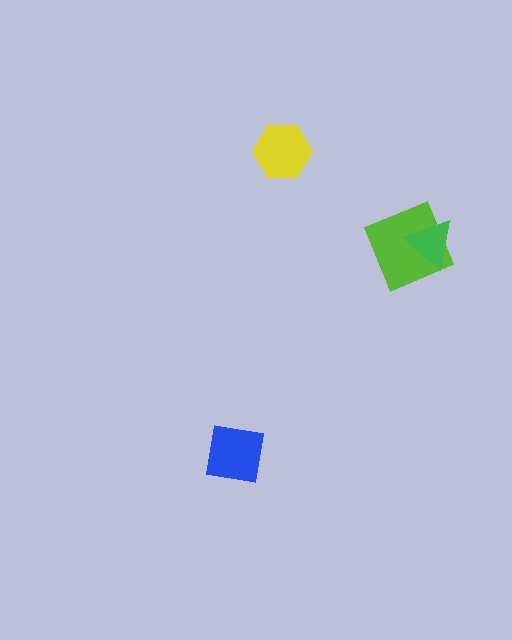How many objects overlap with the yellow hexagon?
0 objects overlap with the yellow hexagon.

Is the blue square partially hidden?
No, no other shape covers it.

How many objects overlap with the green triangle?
1 object overlaps with the green triangle.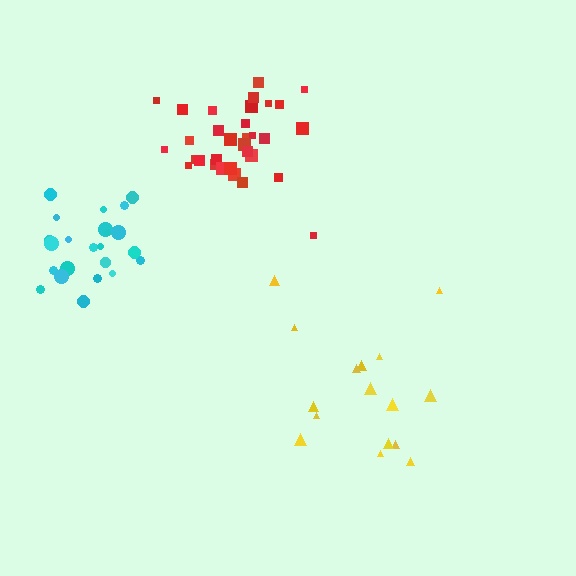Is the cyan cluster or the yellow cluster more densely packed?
Cyan.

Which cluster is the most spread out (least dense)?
Yellow.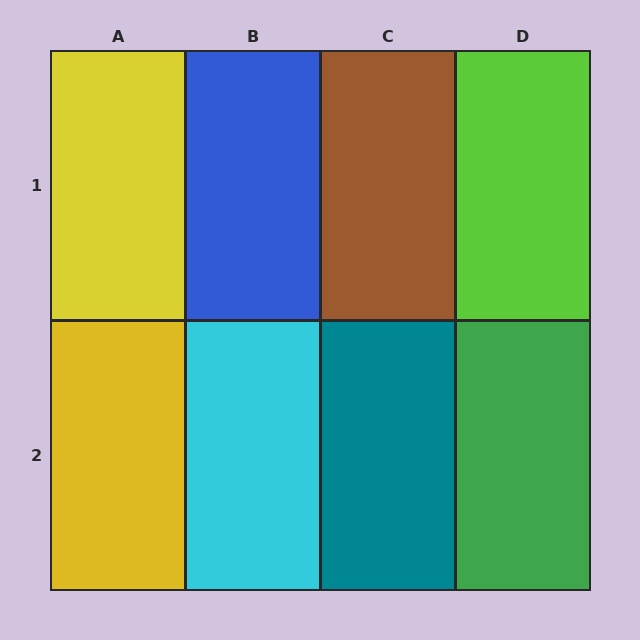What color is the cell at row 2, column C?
Teal.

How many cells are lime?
1 cell is lime.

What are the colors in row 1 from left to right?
Yellow, blue, brown, lime.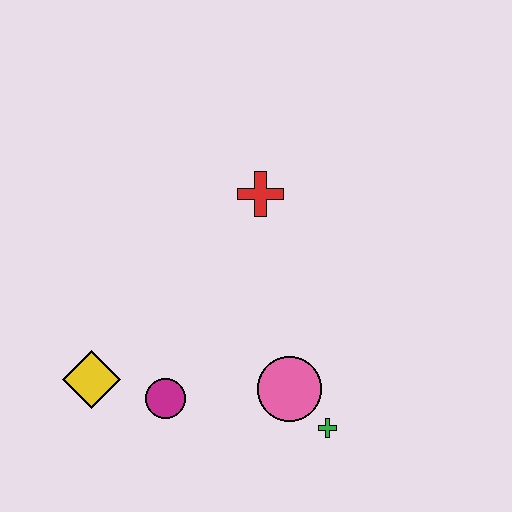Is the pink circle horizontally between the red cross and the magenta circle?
No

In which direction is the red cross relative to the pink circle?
The red cross is above the pink circle.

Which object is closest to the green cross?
The pink circle is closest to the green cross.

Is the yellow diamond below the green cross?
No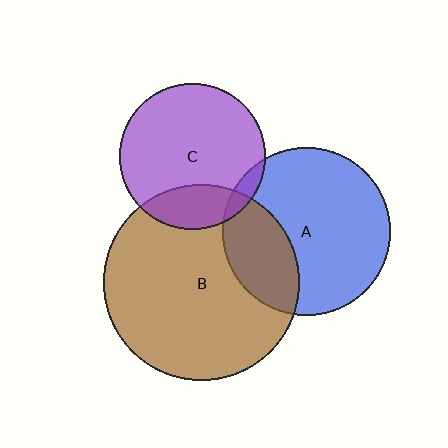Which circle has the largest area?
Circle B (brown).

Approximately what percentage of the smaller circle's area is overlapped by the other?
Approximately 20%.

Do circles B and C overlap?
Yes.